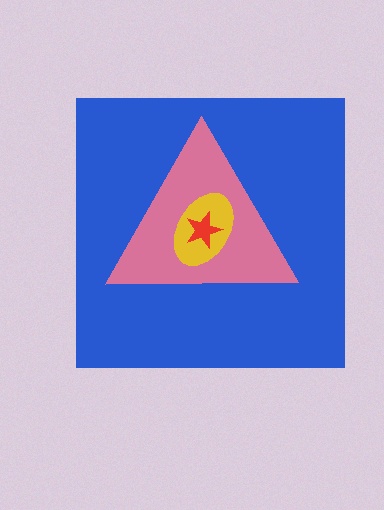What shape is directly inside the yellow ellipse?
The red star.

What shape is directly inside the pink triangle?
The yellow ellipse.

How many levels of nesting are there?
4.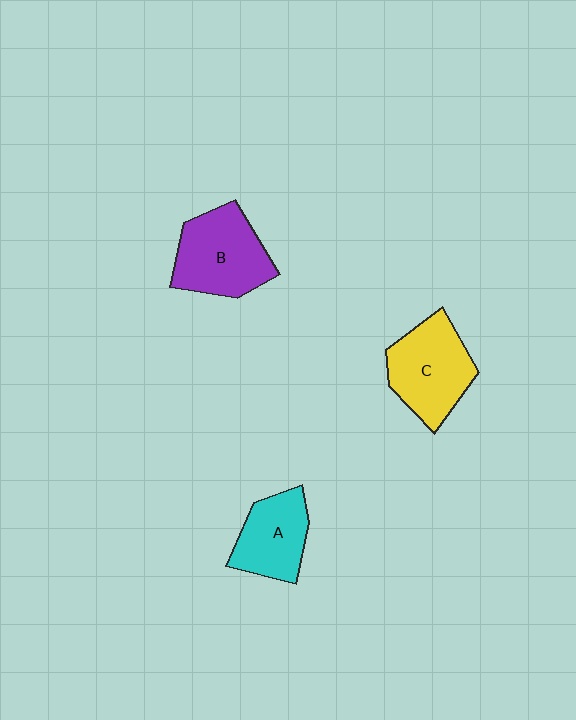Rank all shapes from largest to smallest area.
From largest to smallest: C (yellow), B (purple), A (cyan).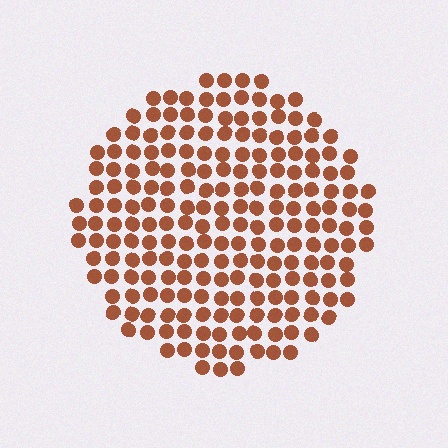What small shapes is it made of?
It is made of small circles.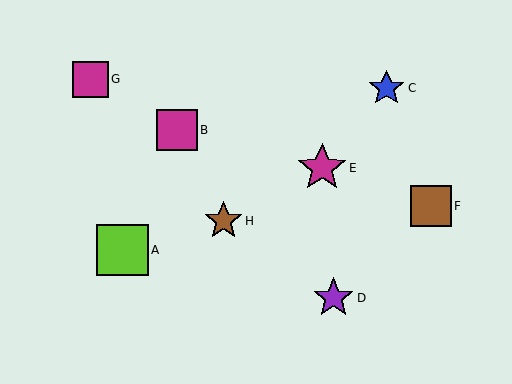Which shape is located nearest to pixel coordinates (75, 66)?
The magenta square (labeled G) at (90, 80) is nearest to that location.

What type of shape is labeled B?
Shape B is a magenta square.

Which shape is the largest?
The lime square (labeled A) is the largest.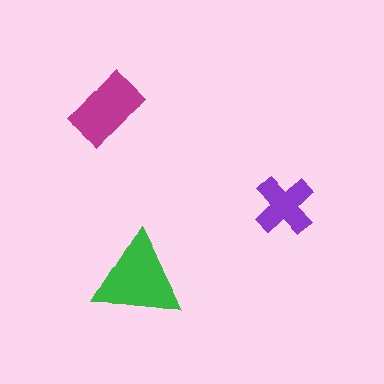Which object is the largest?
The green triangle.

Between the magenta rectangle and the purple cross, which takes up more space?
The magenta rectangle.